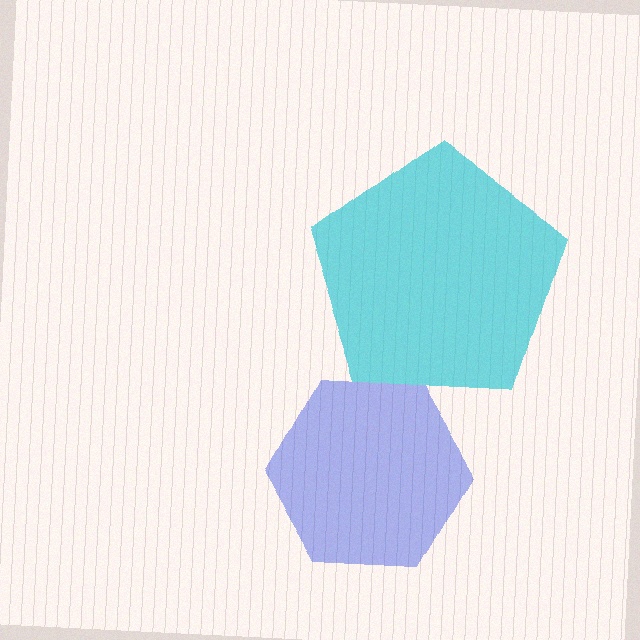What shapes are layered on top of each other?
The layered shapes are: a blue hexagon, a cyan pentagon.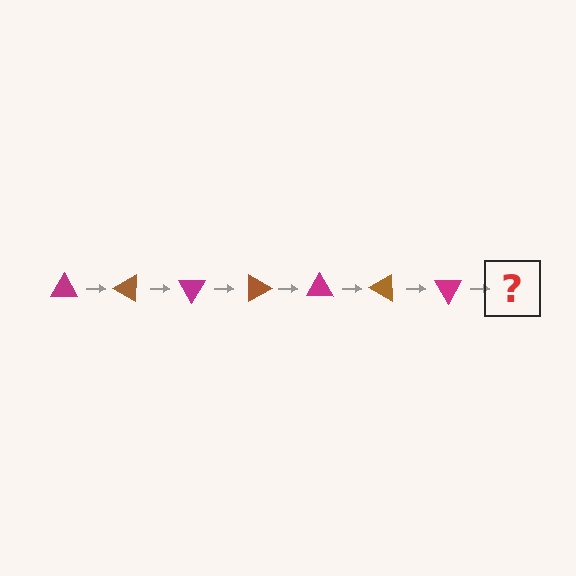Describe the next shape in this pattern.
It should be a brown triangle, rotated 210 degrees from the start.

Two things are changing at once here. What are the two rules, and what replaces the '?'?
The two rules are that it rotates 30 degrees each step and the color cycles through magenta and brown. The '?' should be a brown triangle, rotated 210 degrees from the start.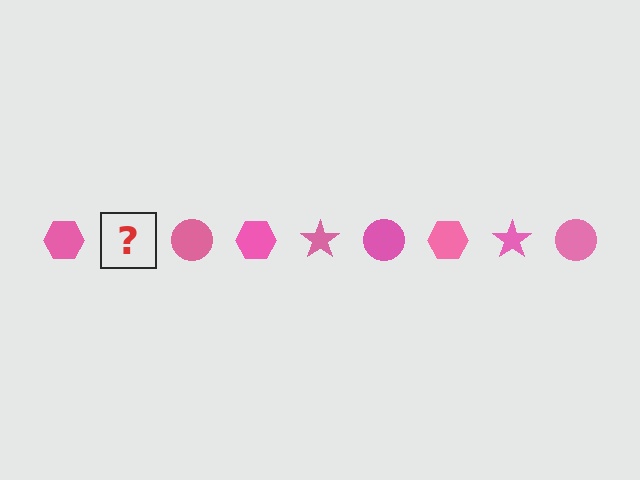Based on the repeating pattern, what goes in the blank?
The blank should be a pink star.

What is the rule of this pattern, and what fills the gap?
The rule is that the pattern cycles through hexagon, star, circle shapes in pink. The gap should be filled with a pink star.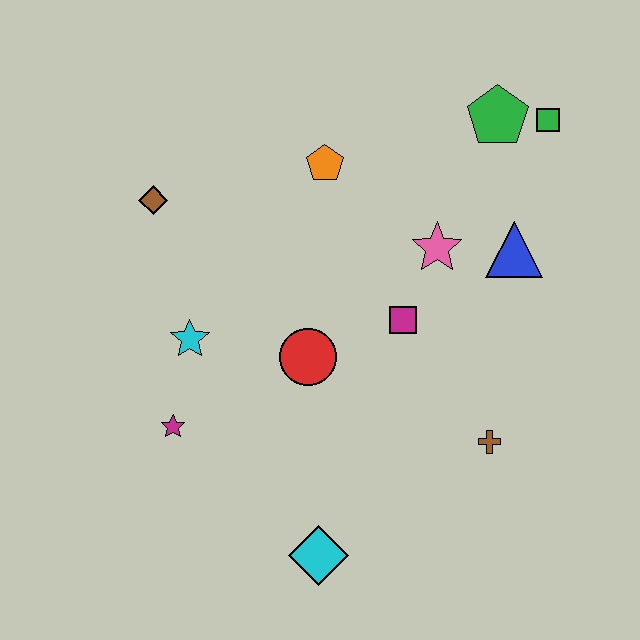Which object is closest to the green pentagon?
The green square is closest to the green pentagon.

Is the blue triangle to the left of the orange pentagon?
No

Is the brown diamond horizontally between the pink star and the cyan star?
No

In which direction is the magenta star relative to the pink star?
The magenta star is to the left of the pink star.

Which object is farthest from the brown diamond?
The brown cross is farthest from the brown diamond.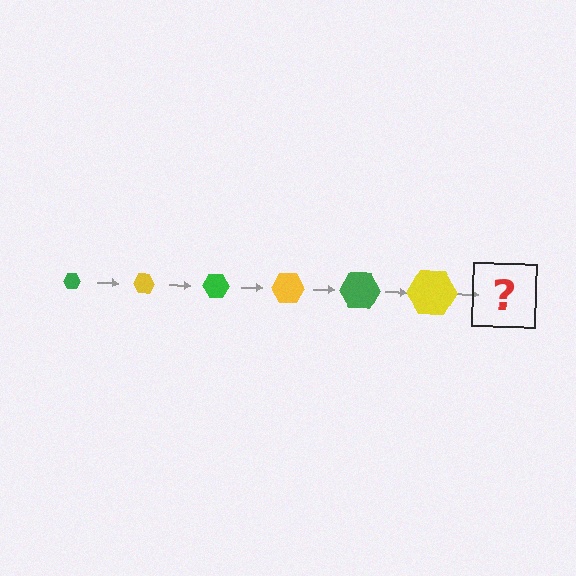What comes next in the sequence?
The next element should be a green hexagon, larger than the previous one.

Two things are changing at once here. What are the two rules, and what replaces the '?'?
The two rules are that the hexagon grows larger each step and the color cycles through green and yellow. The '?' should be a green hexagon, larger than the previous one.